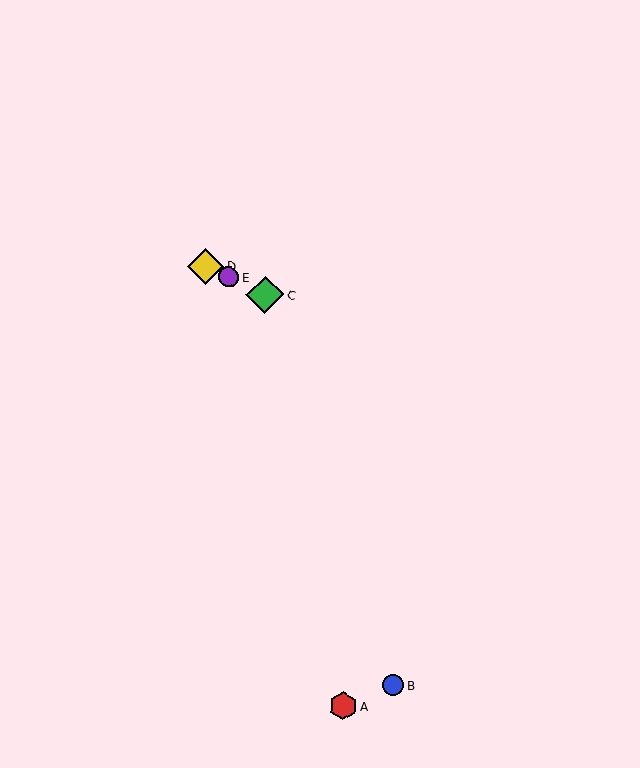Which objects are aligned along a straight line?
Objects C, D, E are aligned along a straight line.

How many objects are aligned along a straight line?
3 objects (C, D, E) are aligned along a straight line.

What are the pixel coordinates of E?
Object E is at (228, 277).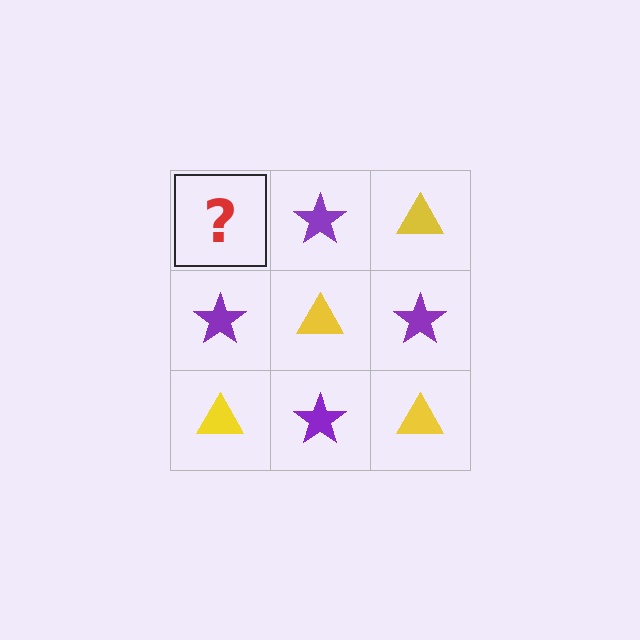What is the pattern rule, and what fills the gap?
The rule is that it alternates yellow triangle and purple star in a checkerboard pattern. The gap should be filled with a yellow triangle.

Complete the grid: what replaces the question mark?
The question mark should be replaced with a yellow triangle.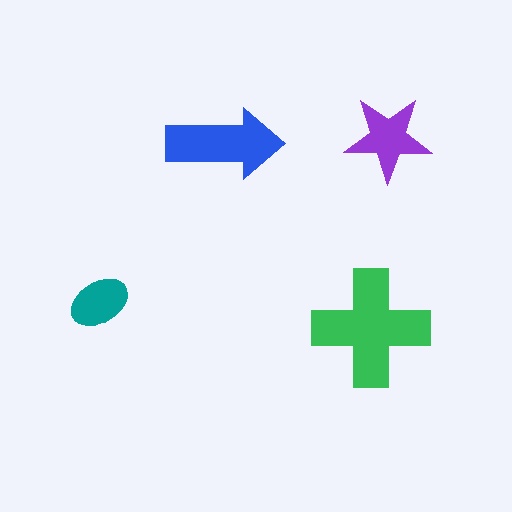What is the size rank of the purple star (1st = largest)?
3rd.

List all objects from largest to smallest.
The green cross, the blue arrow, the purple star, the teal ellipse.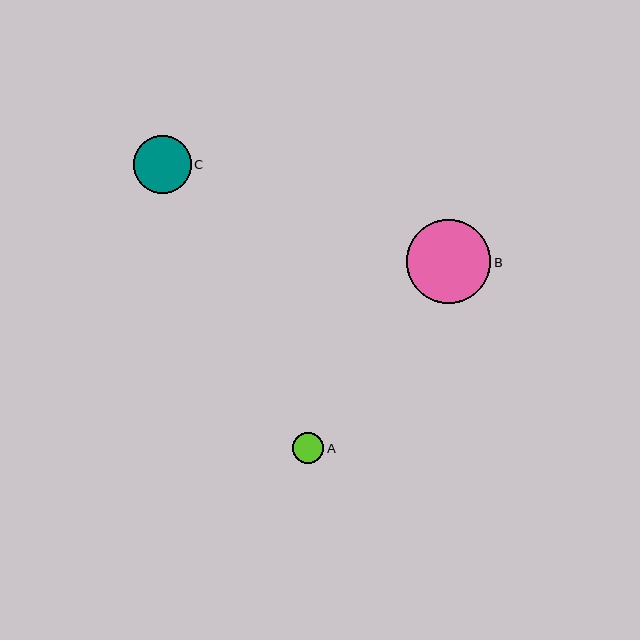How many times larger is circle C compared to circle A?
Circle C is approximately 1.8 times the size of circle A.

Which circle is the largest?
Circle B is the largest with a size of approximately 84 pixels.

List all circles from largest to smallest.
From largest to smallest: B, C, A.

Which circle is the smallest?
Circle A is the smallest with a size of approximately 31 pixels.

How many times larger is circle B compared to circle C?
Circle B is approximately 1.5 times the size of circle C.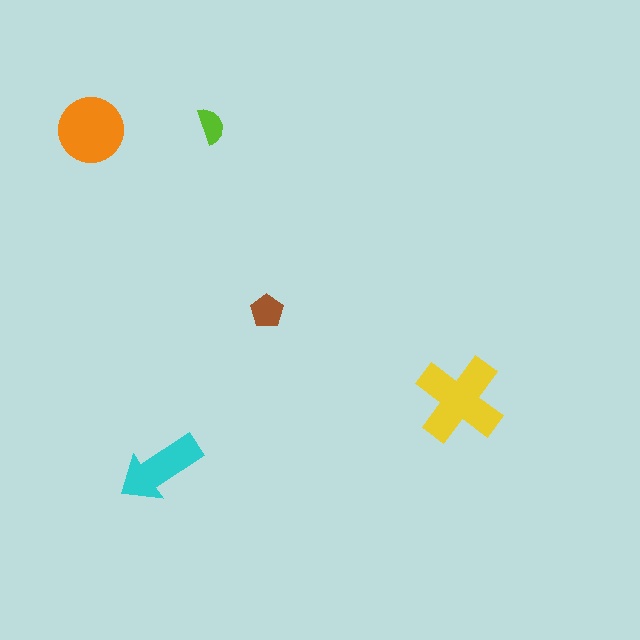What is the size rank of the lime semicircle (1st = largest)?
5th.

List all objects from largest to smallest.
The yellow cross, the orange circle, the cyan arrow, the brown pentagon, the lime semicircle.